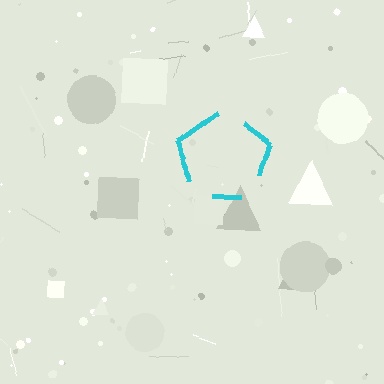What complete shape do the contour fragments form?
The contour fragments form a pentagon.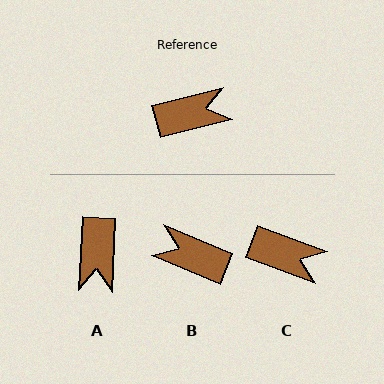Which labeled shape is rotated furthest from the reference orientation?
B, about 143 degrees away.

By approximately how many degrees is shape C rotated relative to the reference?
Approximately 35 degrees clockwise.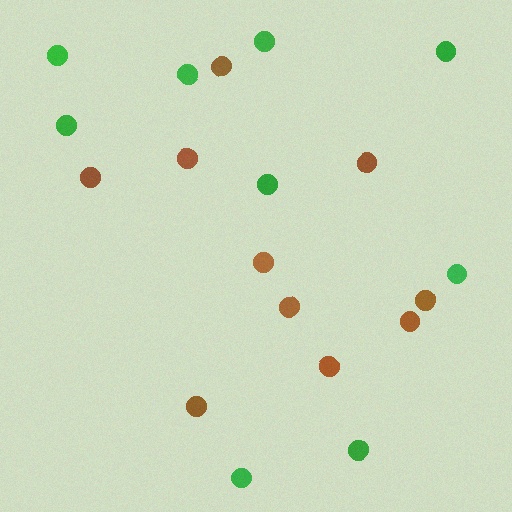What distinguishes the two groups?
There are 2 groups: one group of brown circles (10) and one group of green circles (9).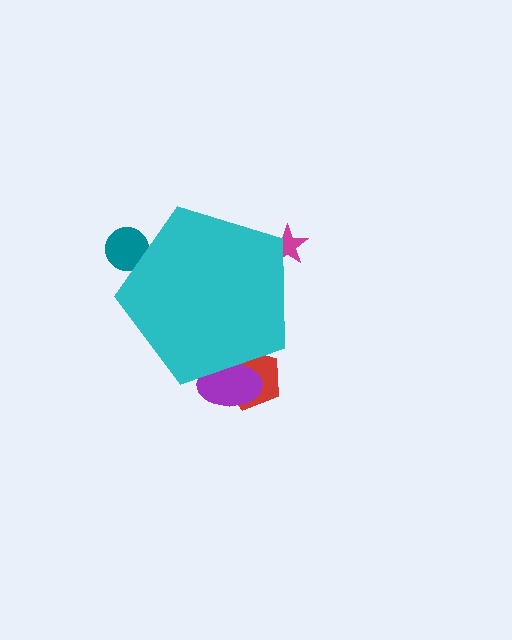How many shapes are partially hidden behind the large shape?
4 shapes are partially hidden.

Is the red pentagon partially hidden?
Yes, the red pentagon is partially hidden behind the cyan pentagon.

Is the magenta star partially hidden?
Yes, the magenta star is partially hidden behind the cyan pentagon.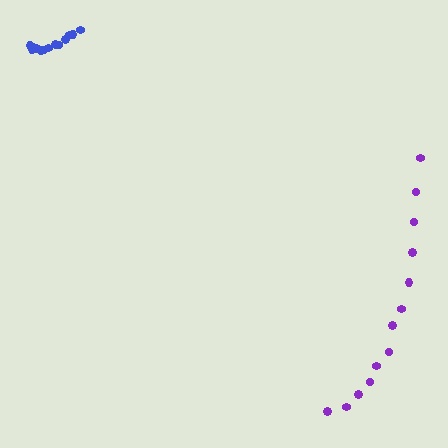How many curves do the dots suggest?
There are 2 distinct paths.